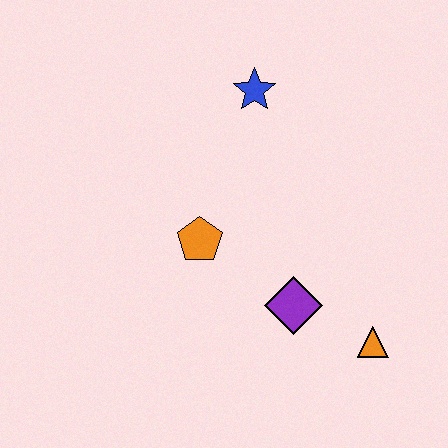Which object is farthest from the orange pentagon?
The orange triangle is farthest from the orange pentagon.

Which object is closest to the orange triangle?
The purple diamond is closest to the orange triangle.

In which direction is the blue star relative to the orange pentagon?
The blue star is above the orange pentagon.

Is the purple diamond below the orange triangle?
No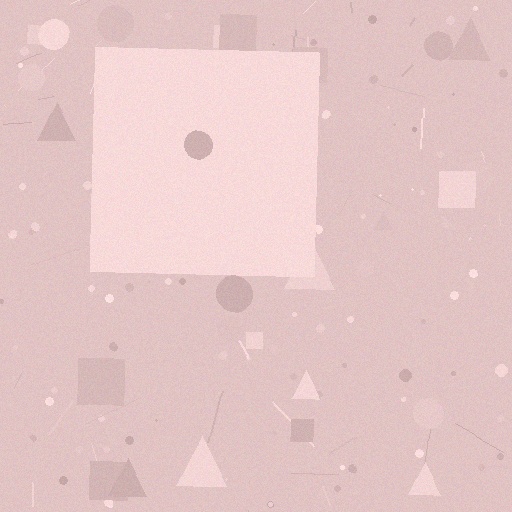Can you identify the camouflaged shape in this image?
The camouflaged shape is a square.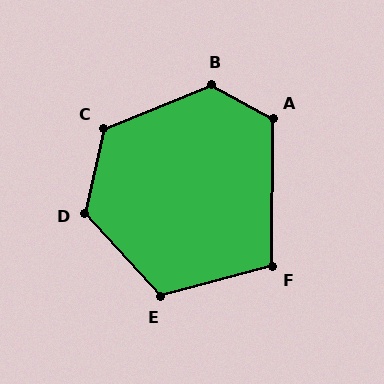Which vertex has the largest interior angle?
B, at approximately 129 degrees.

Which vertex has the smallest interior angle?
F, at approximately 106 degrees.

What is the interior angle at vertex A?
Approximately 119 degrees (obtuse).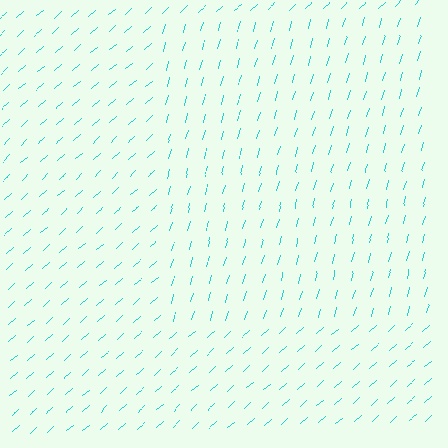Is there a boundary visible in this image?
Yes, there is a texture boundary formed by a change in line orientation.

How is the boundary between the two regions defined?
The boundary is defined purely by a change in line orientation (approximately 32 degrees difference). All lines are the same color and thickness.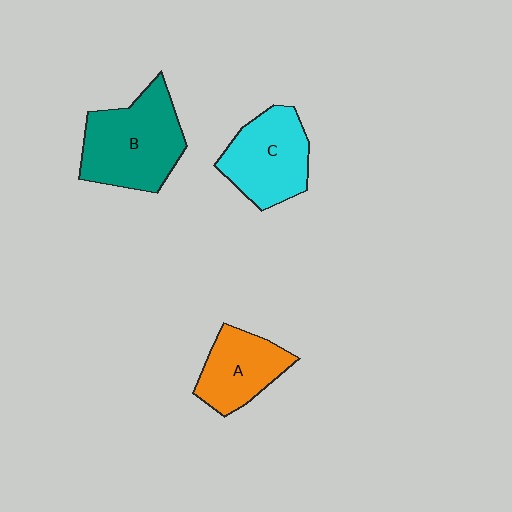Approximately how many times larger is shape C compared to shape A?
Approximately 1.2 times.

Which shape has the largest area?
Shape B (teal).